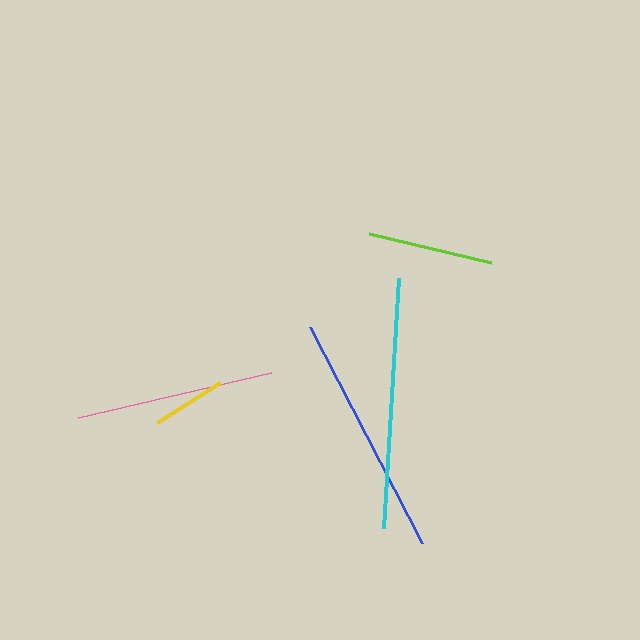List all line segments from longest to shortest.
From longest to shortest: cyan, blue, pink, lime, yellow.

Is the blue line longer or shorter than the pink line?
The blue line is longer than the pink line.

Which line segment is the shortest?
The yellow line is the shortest at approximately 74 pixels.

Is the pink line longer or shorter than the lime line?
The pink line is longer than the lime line.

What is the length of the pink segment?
The pink segment is approximately 199 pixels long.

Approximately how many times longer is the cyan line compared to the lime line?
The cyan line is approximately 2.0 times the length of the lime line.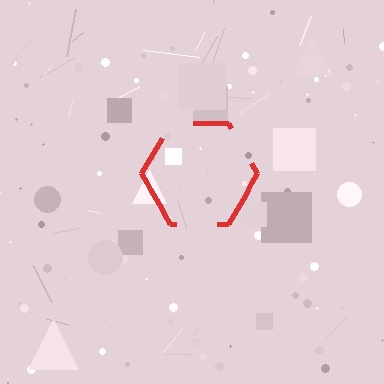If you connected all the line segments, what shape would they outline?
They would outline a hexagon.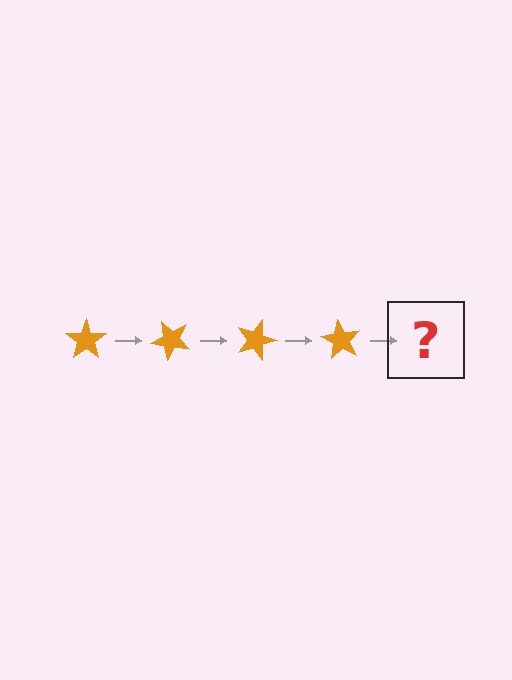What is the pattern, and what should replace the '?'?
The pattern is that the star rotates 45 degrees each step. The '?' should be an orange star rotated 180 degrees.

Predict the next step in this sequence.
The next step is an orange star rotated 180 degrees.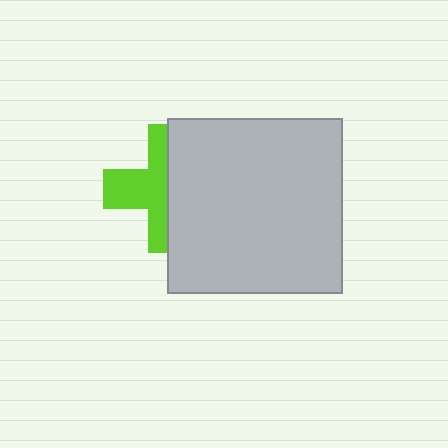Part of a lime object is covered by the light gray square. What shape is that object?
It is a cross.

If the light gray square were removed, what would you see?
You would see the complete lime cross.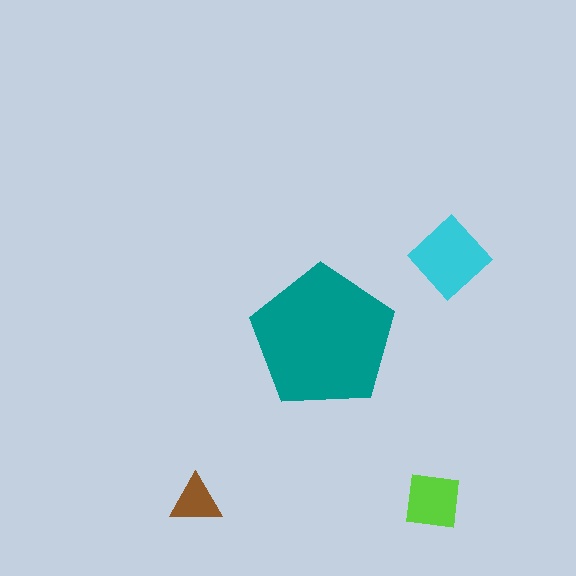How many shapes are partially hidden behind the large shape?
0 shapes are partially hidden.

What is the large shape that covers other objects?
A teal pentagon.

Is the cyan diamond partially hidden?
No, the cyan diamond is fully visible.